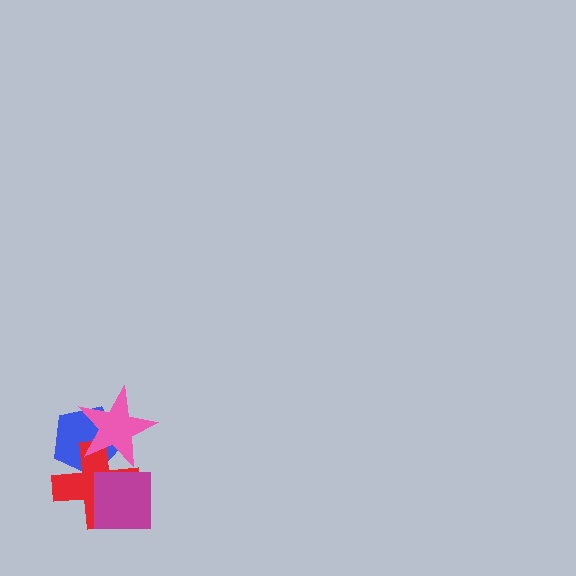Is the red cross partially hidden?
Yes, it is partially covered by another shape.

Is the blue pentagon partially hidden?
Yes, it is partially covered by another shape.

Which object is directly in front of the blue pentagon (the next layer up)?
The red cross is directly in front of the blue pentagon.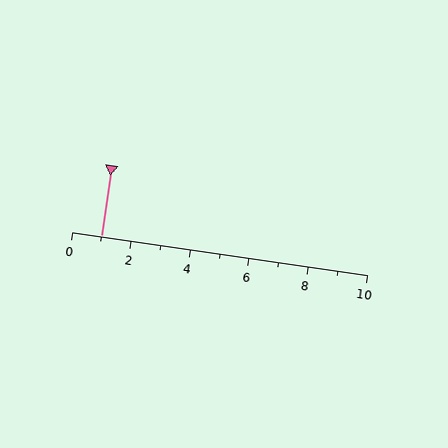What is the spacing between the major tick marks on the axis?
The major ticks are spaced 2 apart.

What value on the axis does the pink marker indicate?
The marker indicates approximately 1.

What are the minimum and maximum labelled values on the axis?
The axis runs from 0 to 10.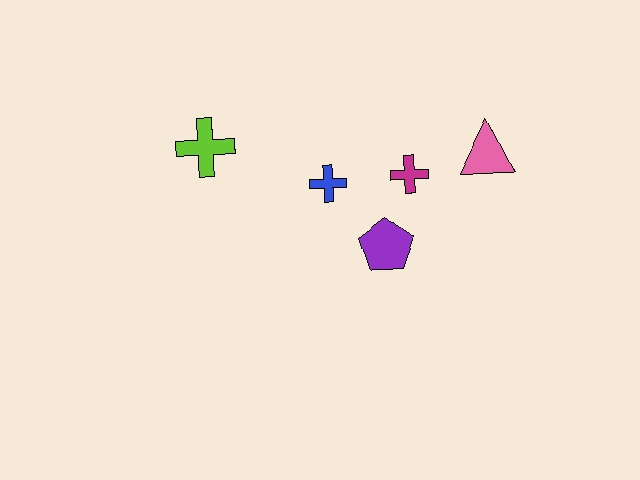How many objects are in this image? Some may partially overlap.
There are 5 objects.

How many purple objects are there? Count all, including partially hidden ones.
There is 1 purple object.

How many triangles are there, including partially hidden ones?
There is 1 triangle.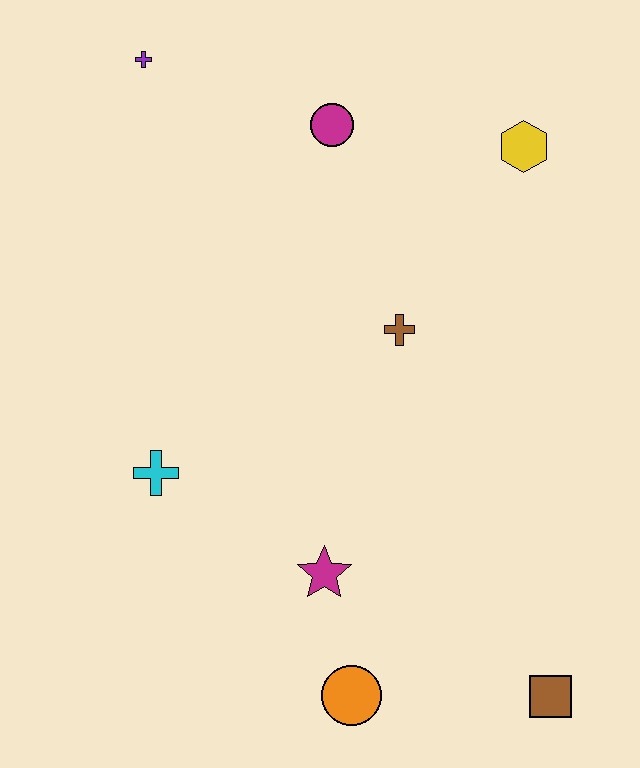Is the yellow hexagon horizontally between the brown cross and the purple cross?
No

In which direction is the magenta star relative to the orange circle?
The magenta star is above the orange circle.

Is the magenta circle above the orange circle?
Yes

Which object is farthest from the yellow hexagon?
The orange circle is farthest from the yellow hexagon.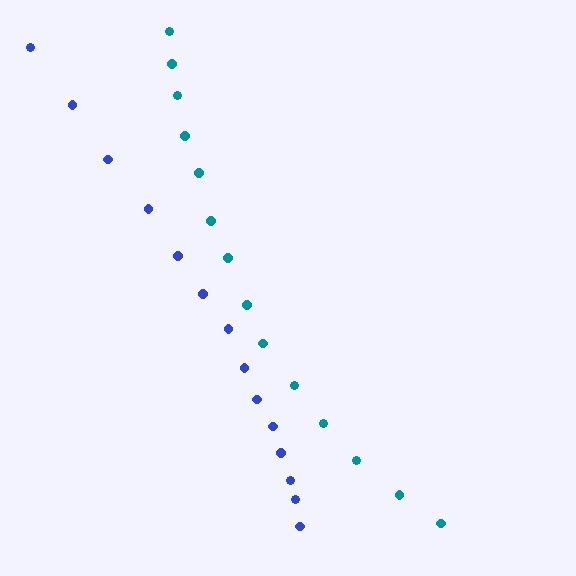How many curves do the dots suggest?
There are 2 distinct paths.